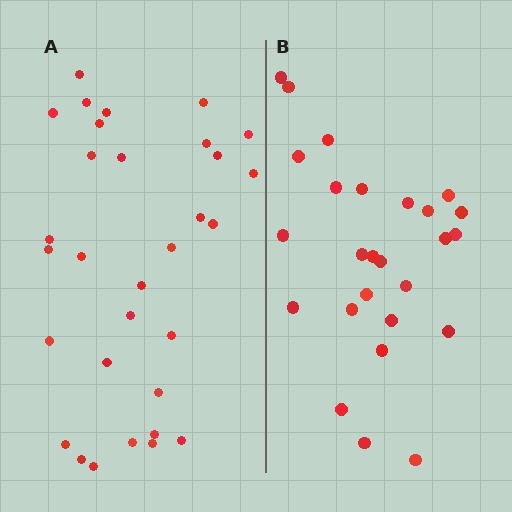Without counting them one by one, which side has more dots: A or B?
Region A (the left region) has more dots.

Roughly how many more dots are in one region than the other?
Region A has about 5 more dots than region B.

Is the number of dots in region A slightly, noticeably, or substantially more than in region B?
Region A has only slightly more — the two regions are fairly close. The ratio is roughly 1.2 to 1.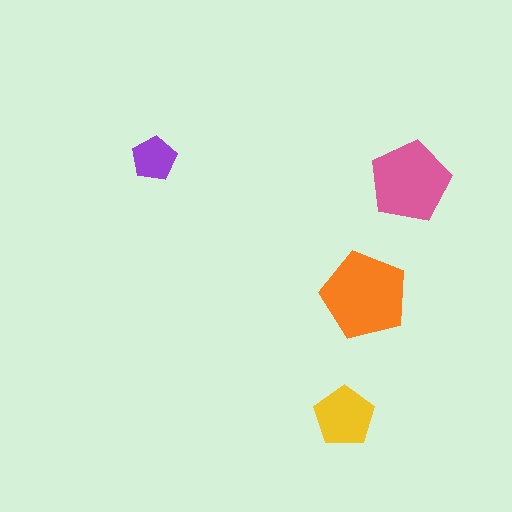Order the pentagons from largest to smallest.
the orange one, the pink one, the yellow one, the purple one.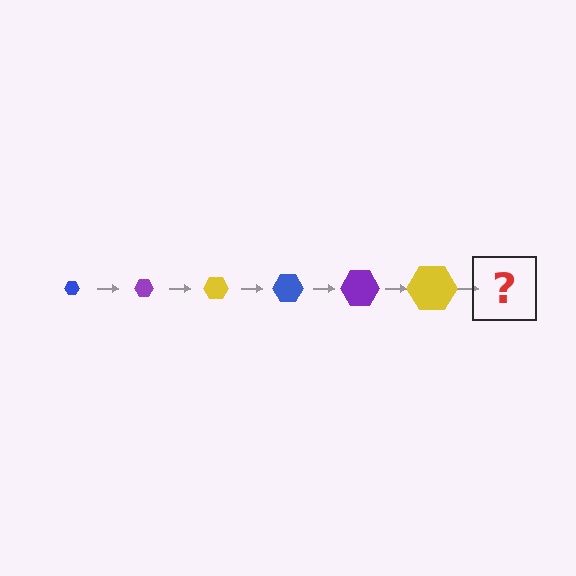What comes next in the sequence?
The next element should be a blue hexagon, larger than the previous one.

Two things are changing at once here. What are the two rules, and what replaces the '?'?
The two rules are that the hexagon grows larger each step and the color cycles through blue, purple, and yellow. The '?' should be a blue hexagon, larger than the previous one.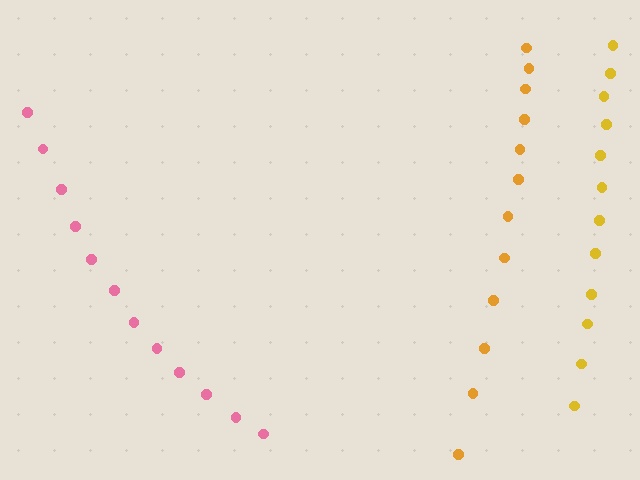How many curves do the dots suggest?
There are 3 distinct paths.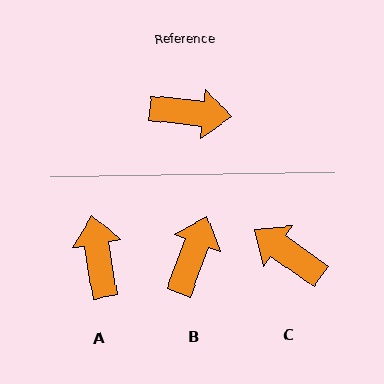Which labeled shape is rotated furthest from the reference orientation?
C, about 151 degrees away.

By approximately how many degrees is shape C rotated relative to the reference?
Approximately 151 degrees counter-clockwise.